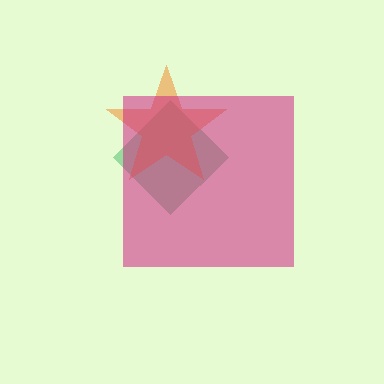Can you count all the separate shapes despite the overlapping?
Yes, there are 3 separate shapes.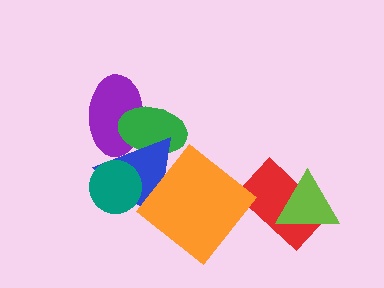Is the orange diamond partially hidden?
No, no other shape covers it.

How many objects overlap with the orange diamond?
1 object overlaps with the orange diamond.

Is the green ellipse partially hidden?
Yes, it is partially covered by another shape.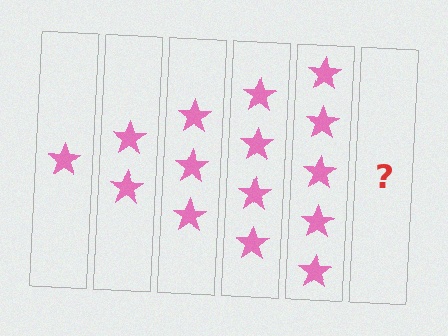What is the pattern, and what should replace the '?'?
The pattern is that each step adds one more star. The '?' should be 6 stars.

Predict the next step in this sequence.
The next step is 6 stars.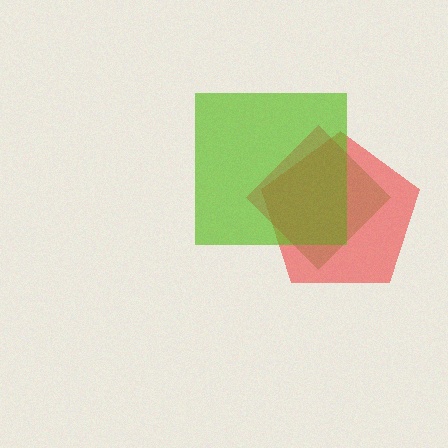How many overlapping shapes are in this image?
There are 3 overlapping shapes in the image.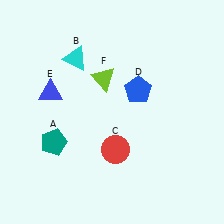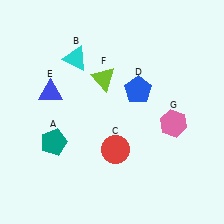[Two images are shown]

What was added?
A pink hexagon (G) was added in Image 2.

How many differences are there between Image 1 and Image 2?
There is 1 difference between the two images.